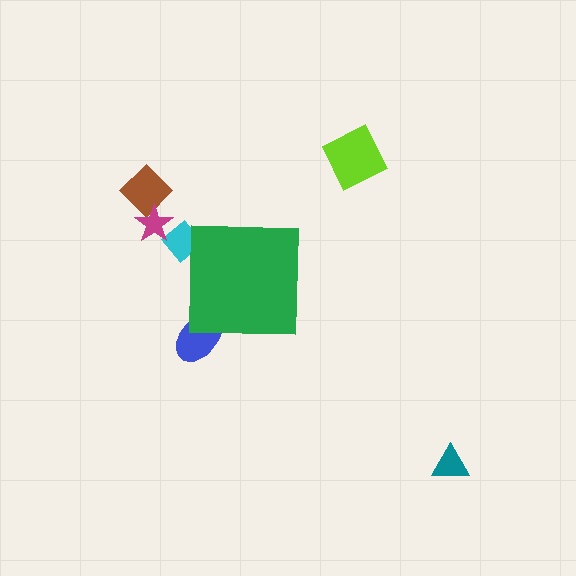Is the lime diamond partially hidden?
No, the lime diamond is fully visible.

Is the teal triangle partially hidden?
No, the teal triangle is fully visible.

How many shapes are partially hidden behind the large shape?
2 shapes are partially hidden.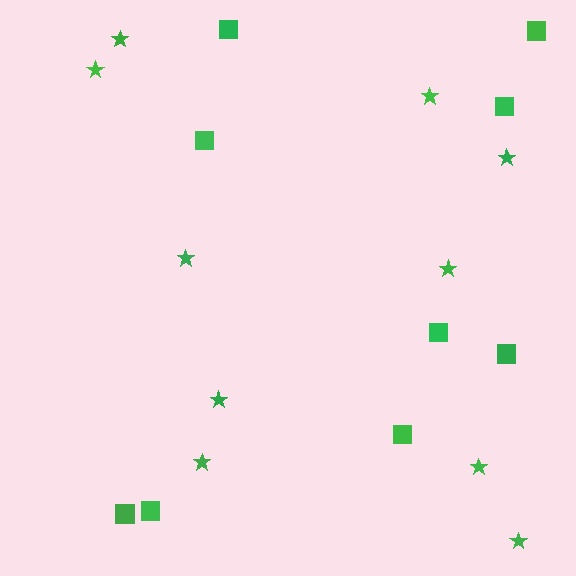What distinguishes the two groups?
There are 2 groups: one group of squares (9) and one group of stars (10).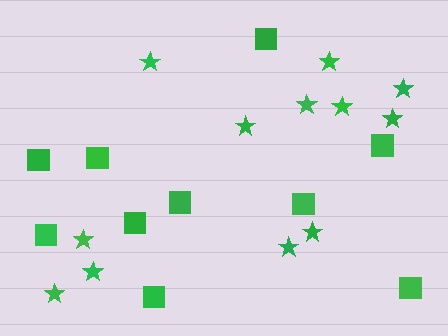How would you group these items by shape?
There are 2 groups: one group of stars (12) and one group of squares (10).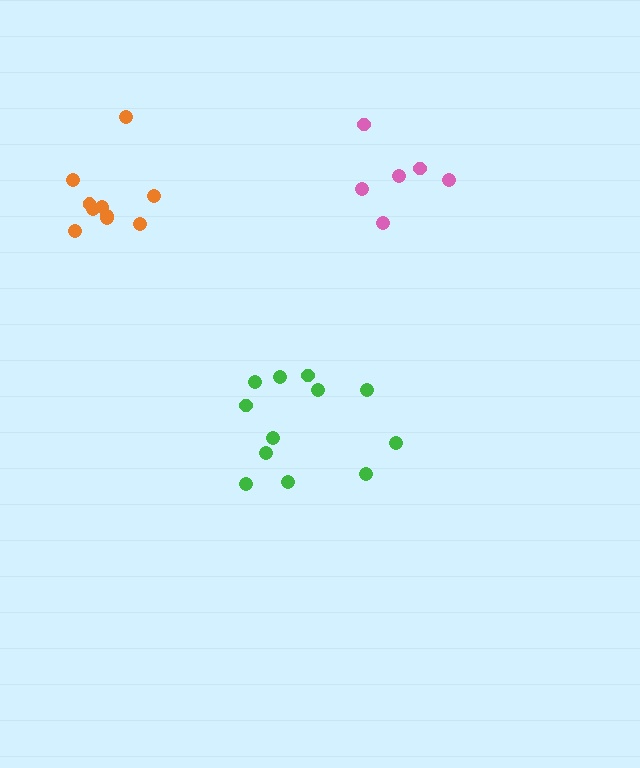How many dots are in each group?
Group 1: 6 dots, Group 2: 10 dots, Group 3: 12 dots (28 total).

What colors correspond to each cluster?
The clusters are colored: pink, orange, green.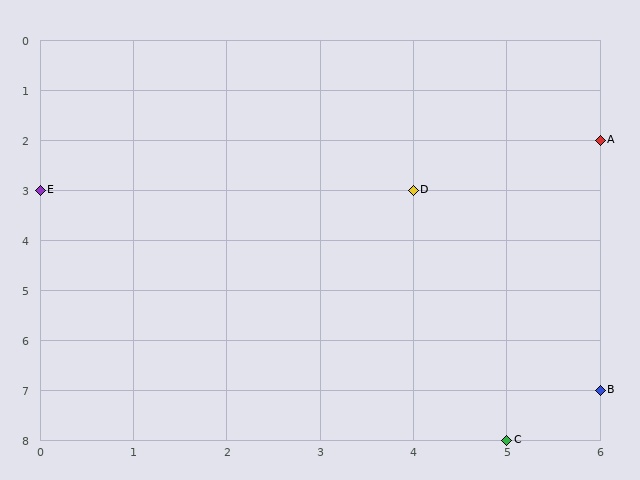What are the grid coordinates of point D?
Point D is at grid coordinates (4, 3).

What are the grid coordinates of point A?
Point A is at grid coordinates (6, 2).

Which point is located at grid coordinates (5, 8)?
Point C is at (5, 8).